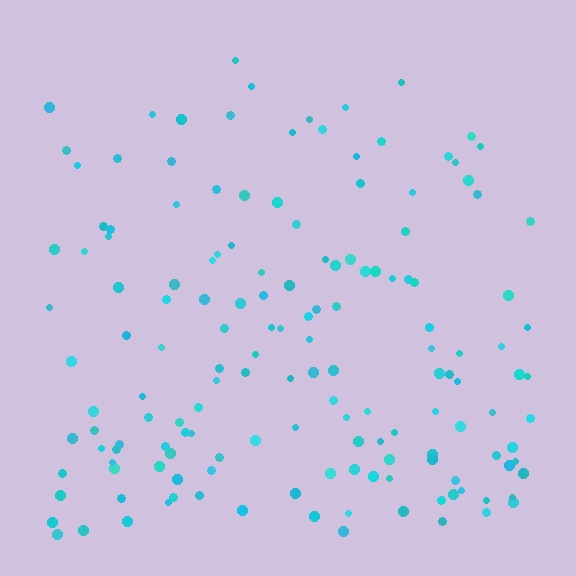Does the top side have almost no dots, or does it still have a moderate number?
Still a moderate number, just noticeably fewer than the bottom.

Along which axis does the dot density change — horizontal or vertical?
Vertical.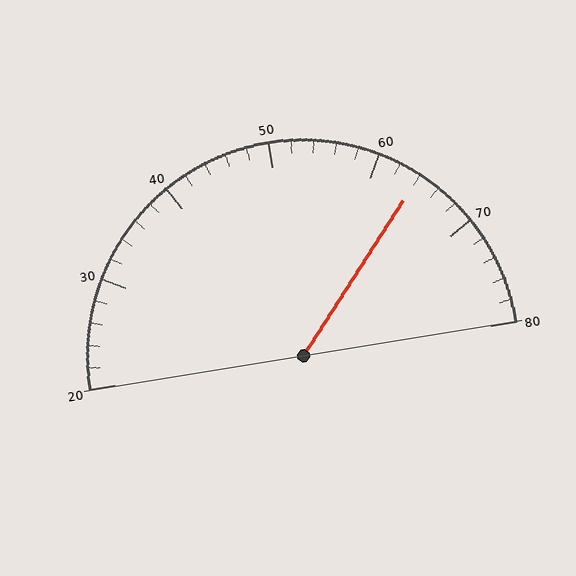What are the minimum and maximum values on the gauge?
The gauge ranges from 20 to 80.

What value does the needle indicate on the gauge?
The needle indicates approximately 64.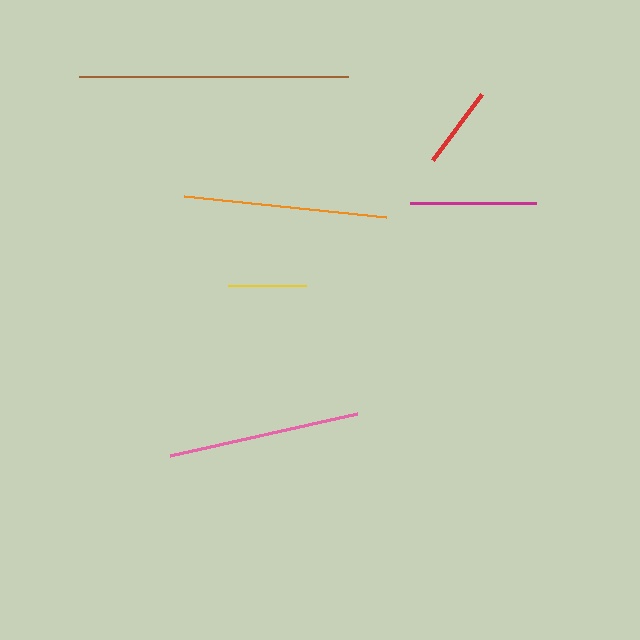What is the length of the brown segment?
The brown segment is approximately 268 pixels long.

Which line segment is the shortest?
The yellow line is the shortest at approximately 78 pixels.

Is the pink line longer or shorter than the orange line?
The orange line is longer than the pink line.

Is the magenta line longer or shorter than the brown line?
The brown line is longer than the magenta line.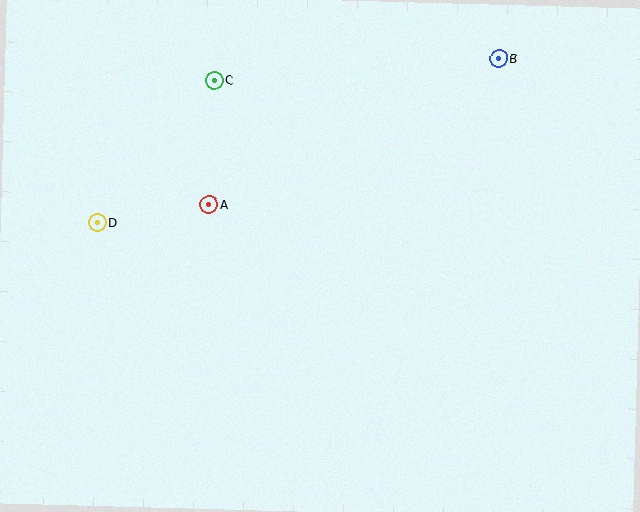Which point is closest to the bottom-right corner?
Point B is closest to the bottom-right corner.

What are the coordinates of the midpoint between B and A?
The midpoint between B and A is at (354, 132).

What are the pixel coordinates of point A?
Point A is at (209, 205).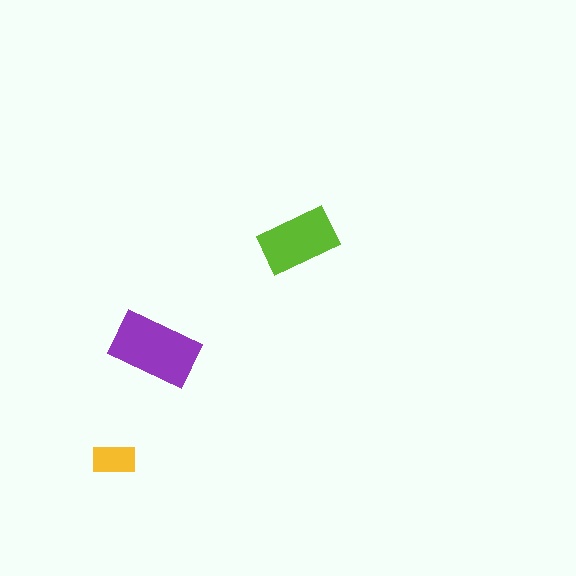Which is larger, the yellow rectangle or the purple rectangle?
The purple one.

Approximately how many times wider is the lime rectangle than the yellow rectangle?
About 2 times wider.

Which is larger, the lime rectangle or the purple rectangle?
The purple one.